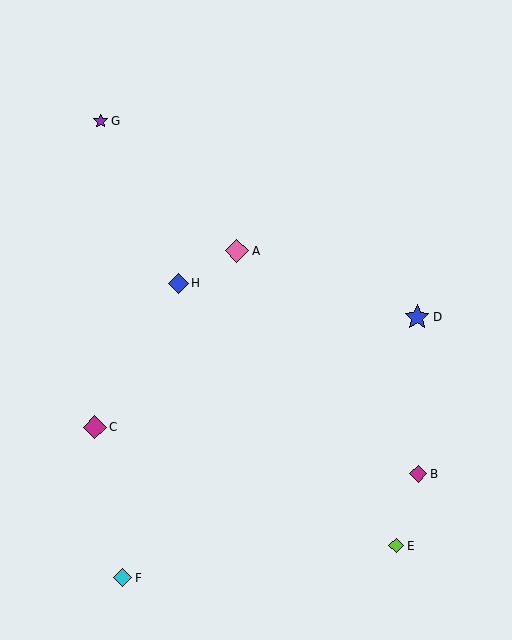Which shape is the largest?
The blue star (labeled D) is the largest.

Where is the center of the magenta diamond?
The center of the magenta diamond is at (95, 427).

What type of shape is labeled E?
Shape E is a lime diamond.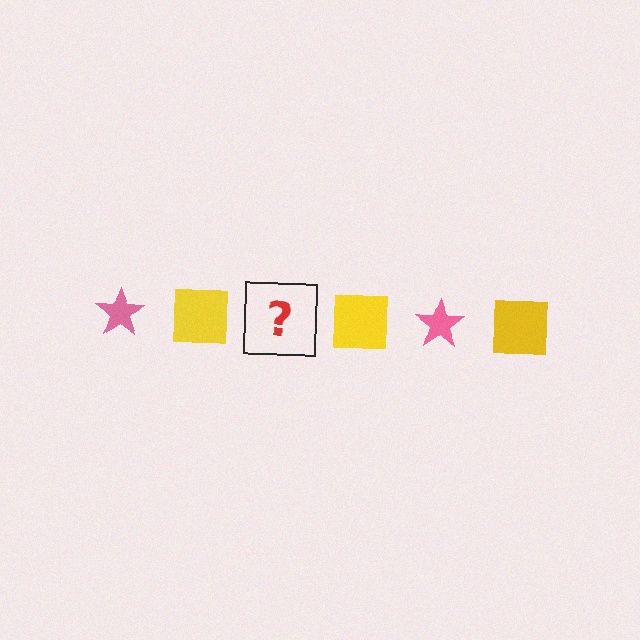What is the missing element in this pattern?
The missing element is a pink star.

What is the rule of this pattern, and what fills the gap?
The rule is that the pattern alternates between pink star and yellow square. The gap should be filled with a pink star.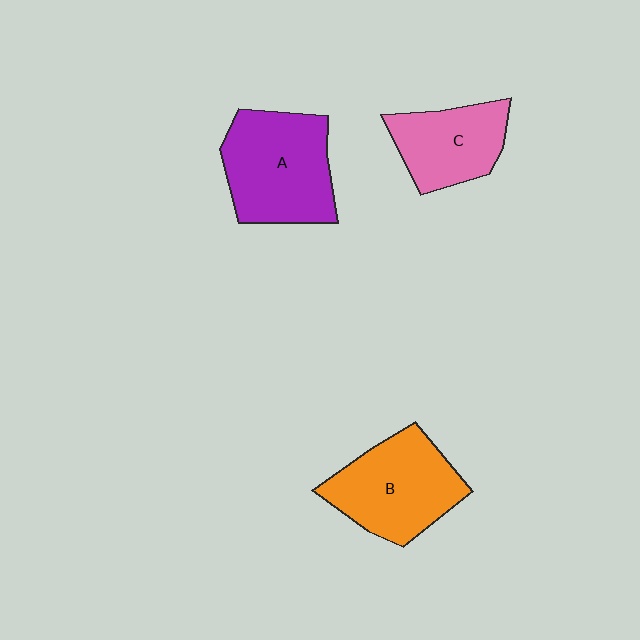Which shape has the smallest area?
Shape C (pink).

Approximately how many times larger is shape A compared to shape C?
Approximately 1.4 times.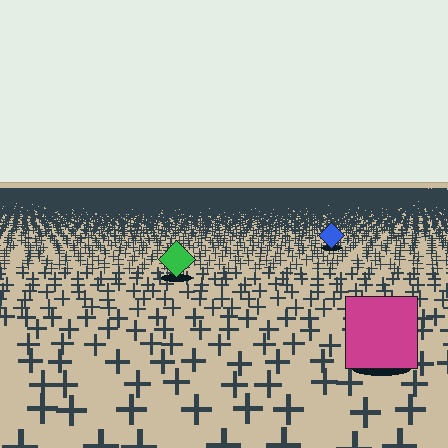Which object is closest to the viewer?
The magenta square is closest. The texture marks near it are larger and more spread out.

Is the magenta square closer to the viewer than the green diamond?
Yes. The magenta square is closer — you can tell from the texture gradient: the ground texture is coarser near it.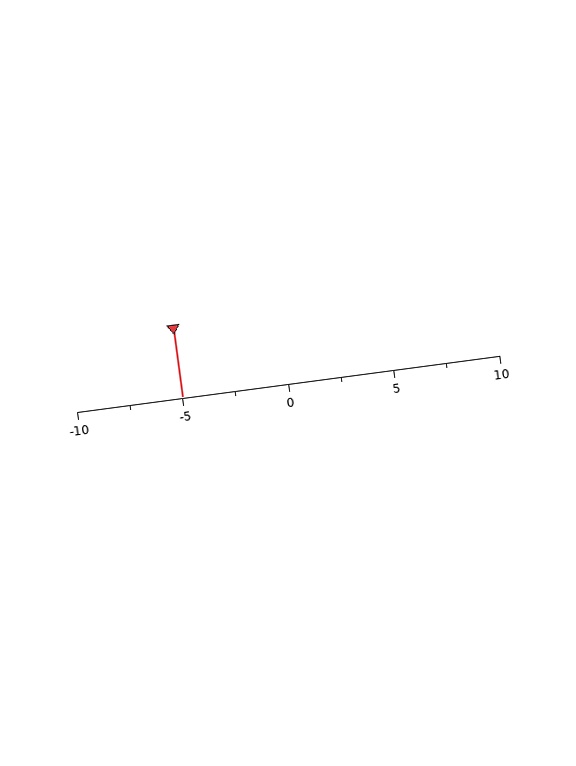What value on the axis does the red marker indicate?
The marker indicates approximately -5.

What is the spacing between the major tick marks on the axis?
The major ticks are spaced 5 apart.